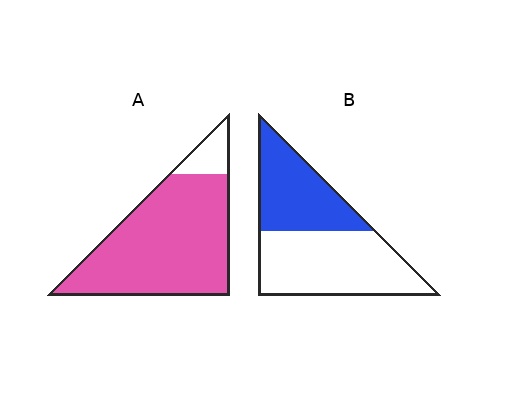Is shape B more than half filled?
No.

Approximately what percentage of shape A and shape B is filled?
A is approximately 90% and B is approximately 40%.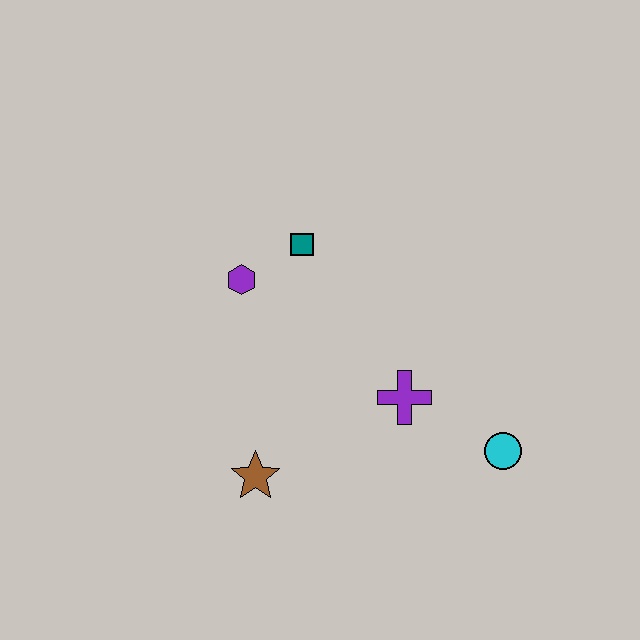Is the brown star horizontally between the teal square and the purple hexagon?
Yes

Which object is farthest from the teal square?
The cyan circle is farthest from the teal square.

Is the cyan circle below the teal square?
Yes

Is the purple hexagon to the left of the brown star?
Yes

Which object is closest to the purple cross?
The cyan circle is closest to the purple cross.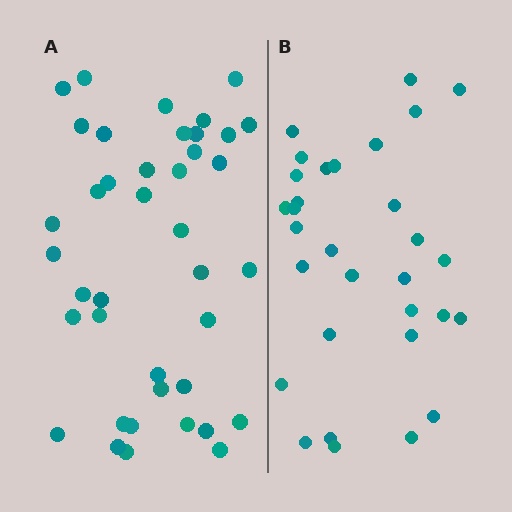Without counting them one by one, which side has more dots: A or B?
Region A (the left region) has more dots.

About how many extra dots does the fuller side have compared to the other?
Region A has roughly 8 or so more dots than region B.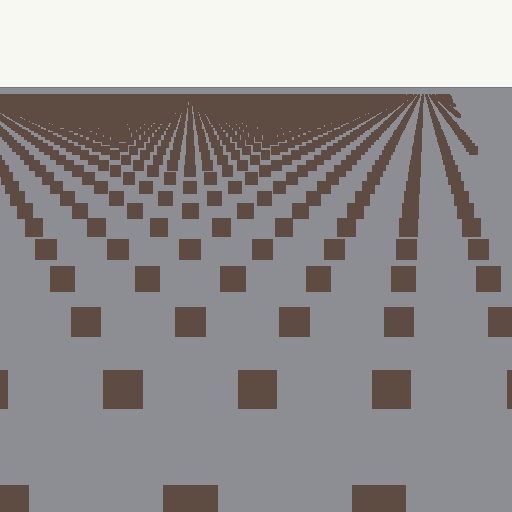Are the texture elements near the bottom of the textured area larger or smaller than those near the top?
Larger. Near the bottom, elements are closer to the viewer and appear at a bigger on-screen size.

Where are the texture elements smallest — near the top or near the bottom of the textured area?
Near the top.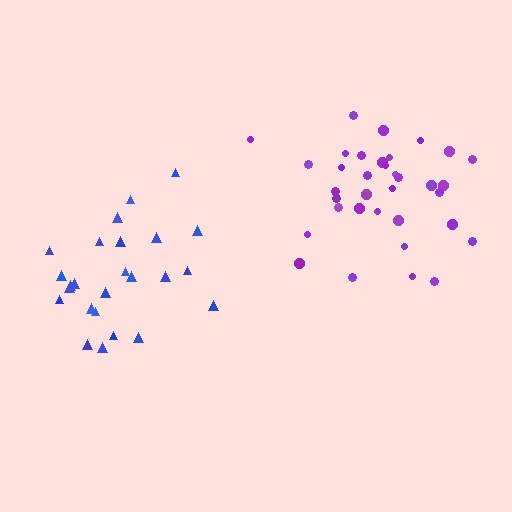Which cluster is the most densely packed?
Blue.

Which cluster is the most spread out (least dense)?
Purple.